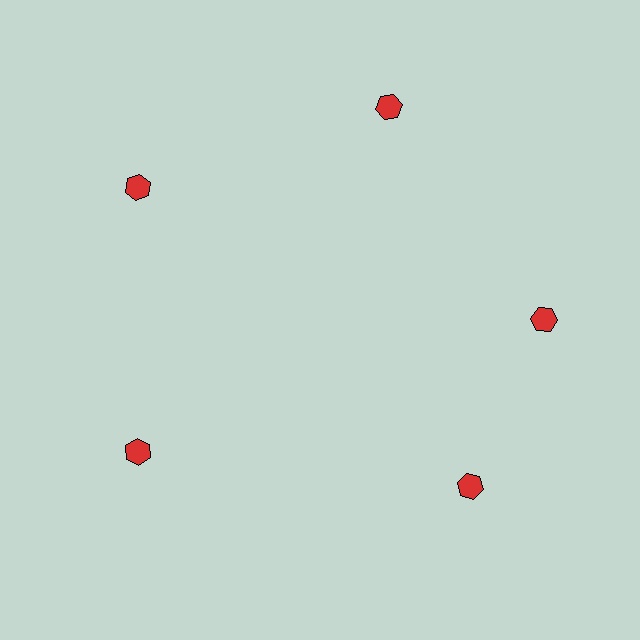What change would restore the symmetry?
The symmetry would be restored by rotating it back into even spacing with its neighbors so that all 5 hexagons sit at equal angles and equal distance from the center.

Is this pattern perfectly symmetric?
No. The 5 red hexagons are arranged in a ring, but one element near the 5 o'clock position is rotated out of alignment along the ring, breaking the 5-fold rotational symmetry.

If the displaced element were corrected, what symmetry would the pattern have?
It would have 5-fold rotational symmetry — the pattern would map onto itself every 72 degrees.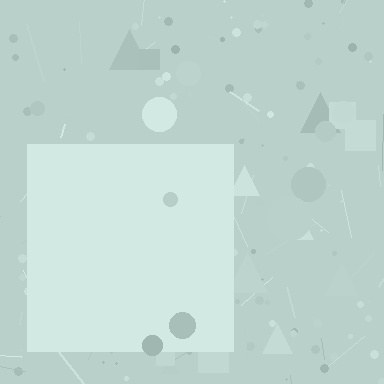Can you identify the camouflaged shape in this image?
The camouflaged shape is a square.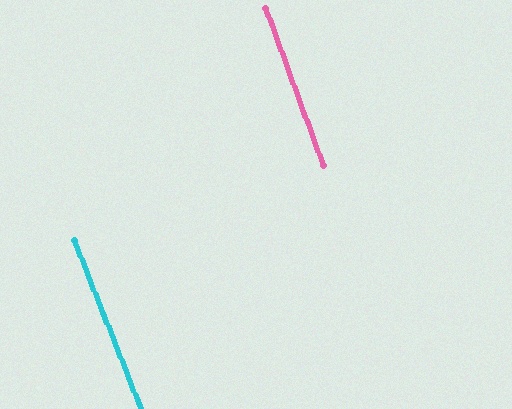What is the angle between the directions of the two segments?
Approximately 1 degree.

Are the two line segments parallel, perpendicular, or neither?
Parallel — their directions differ by only 1.4°.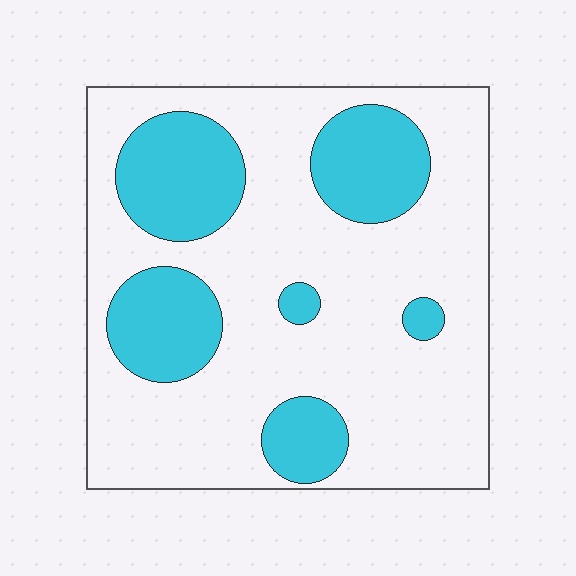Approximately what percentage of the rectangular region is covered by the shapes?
Approximately 25%.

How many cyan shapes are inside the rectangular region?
6.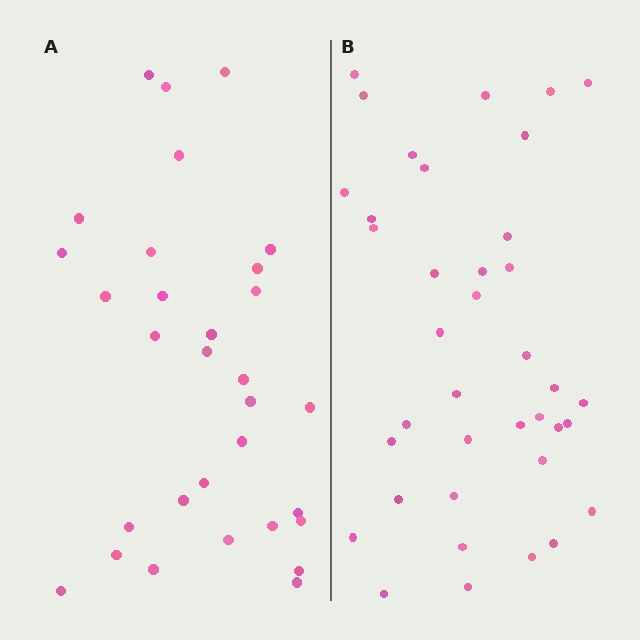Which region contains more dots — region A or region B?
Region B (the right region) has more dots.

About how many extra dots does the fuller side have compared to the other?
Region B has roughly 8 or so more dots than region A.